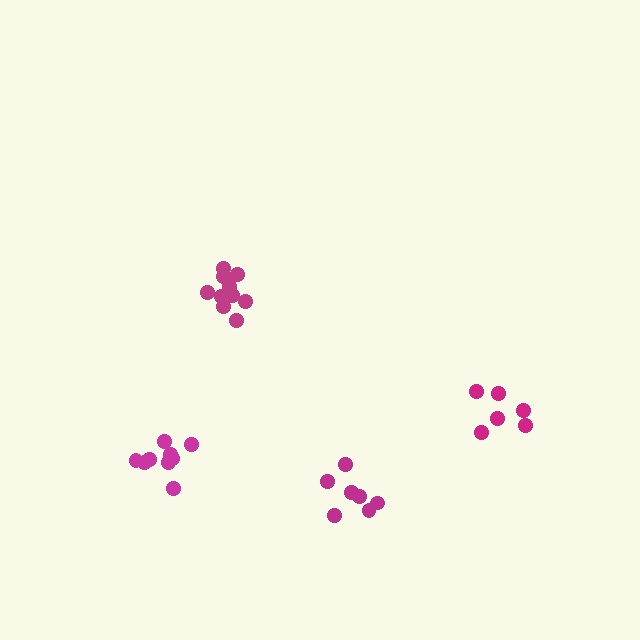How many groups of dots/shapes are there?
There are 4 groups.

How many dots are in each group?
Group 1: 11 dots, Group 2: 6 dots, Group 3: 7 dots, Group 4: 9 dots (33 total).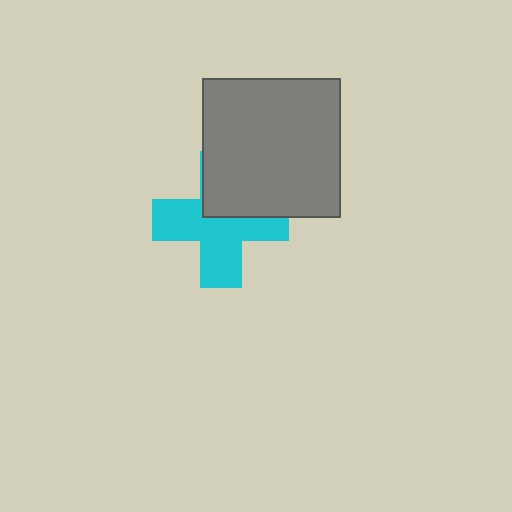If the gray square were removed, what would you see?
You would see the complete cyan cross.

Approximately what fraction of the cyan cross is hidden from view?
Roughly 36% of the cyan cross is hidden behind the gray square.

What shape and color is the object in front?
The object in front is a gray square.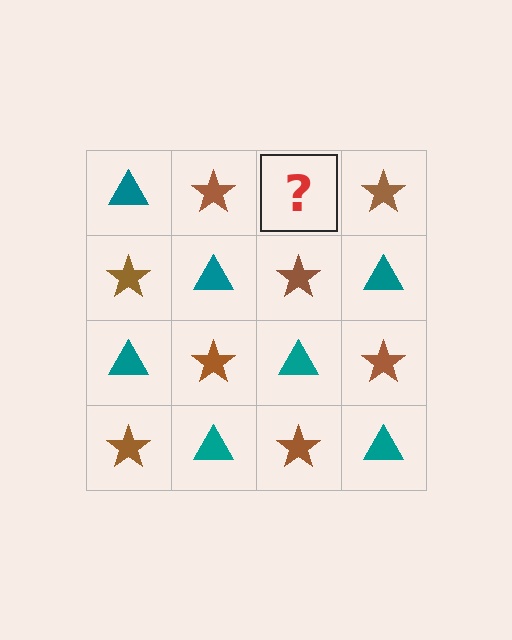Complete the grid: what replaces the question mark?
The question mark should be replaced with a teal triangle.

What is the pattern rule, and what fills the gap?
The rule is that it alternates teal triangle and brown star in a checkerboard pattern. The gap should be filled with a teal triangle.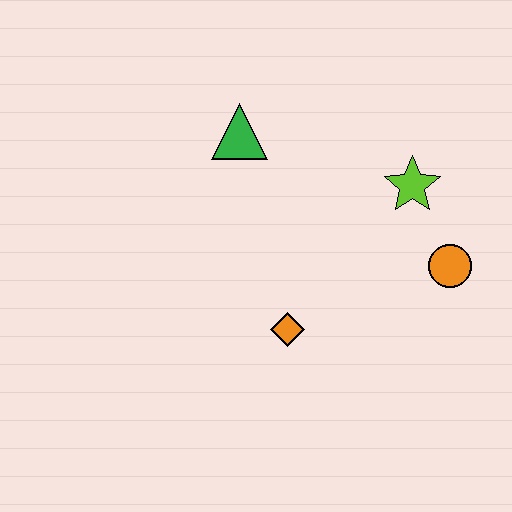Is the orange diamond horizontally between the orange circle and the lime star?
No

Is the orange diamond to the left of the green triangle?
No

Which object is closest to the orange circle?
The lime star is closest to the orange circle.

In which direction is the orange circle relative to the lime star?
The orange circle is below the lime star.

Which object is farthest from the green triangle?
The orange circle is farthest from the green triangle.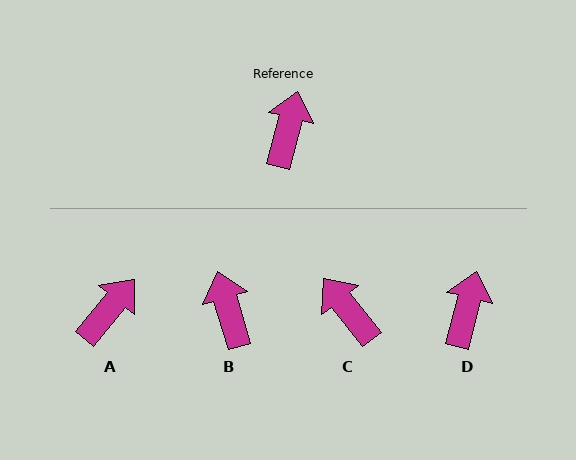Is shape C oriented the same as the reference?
No, it is off by about 53 degrees.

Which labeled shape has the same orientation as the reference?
D.